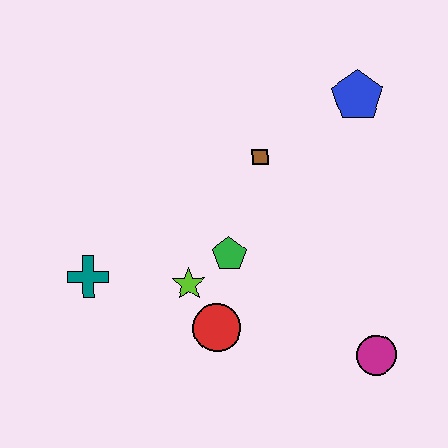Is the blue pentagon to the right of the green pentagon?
Yes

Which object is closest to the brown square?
The green pentagon is closest to the brown square.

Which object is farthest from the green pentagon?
The blue pentagon is farthest from the green pentagon.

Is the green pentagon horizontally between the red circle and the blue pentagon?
Yes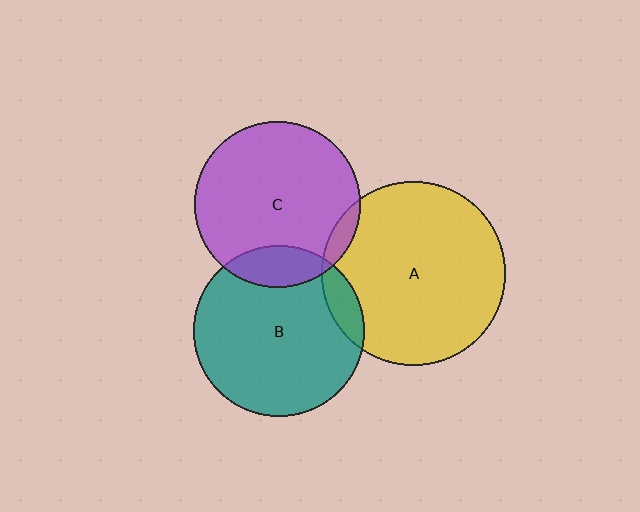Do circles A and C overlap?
Yes.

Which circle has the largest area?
Circle A (yellow).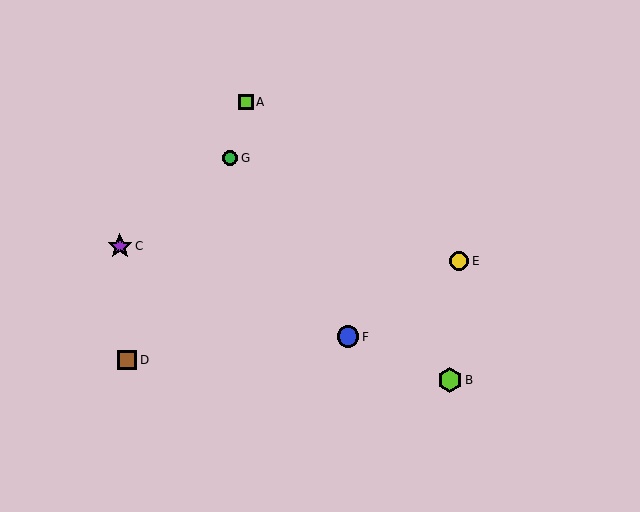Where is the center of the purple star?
The center of the purple star is at (120, 246).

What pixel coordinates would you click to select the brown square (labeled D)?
Click at (127, 360) to select the brown square D.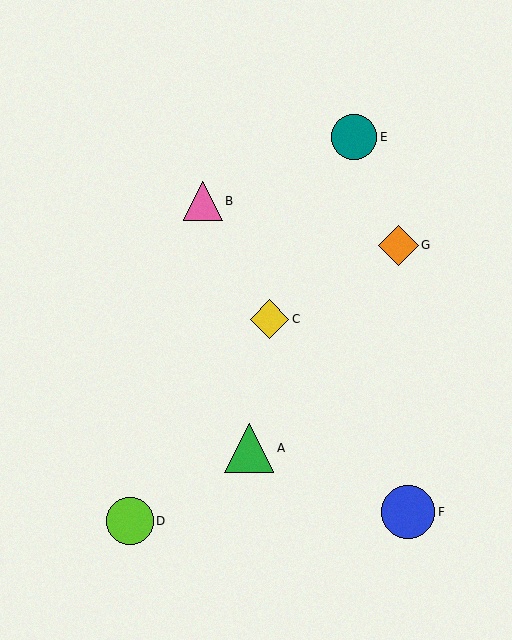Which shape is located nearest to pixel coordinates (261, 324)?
The yellow diamond (labeled C) at (269, 319) is nearest to that location.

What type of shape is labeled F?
Shape F is a blue circle.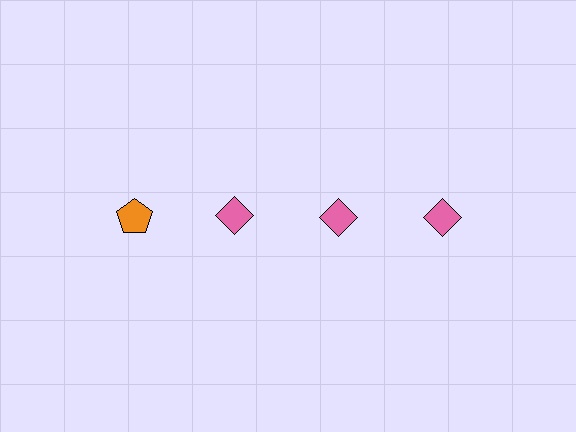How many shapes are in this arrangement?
There are 4 shapes arranged in a grid pattern.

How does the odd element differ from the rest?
It differs in both color (orange instead of pink) and shape (pentagon instead of diamond).